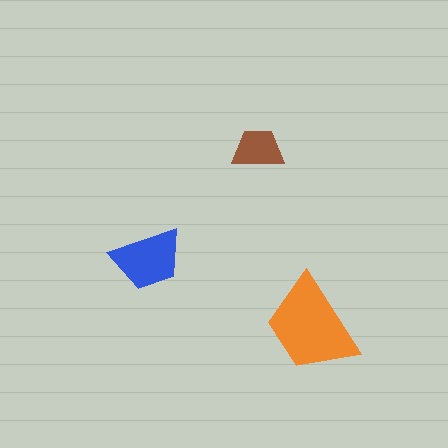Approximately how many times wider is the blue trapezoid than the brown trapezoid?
About 1.5 times wider.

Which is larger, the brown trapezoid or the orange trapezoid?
The orange one.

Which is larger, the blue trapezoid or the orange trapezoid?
The orange one.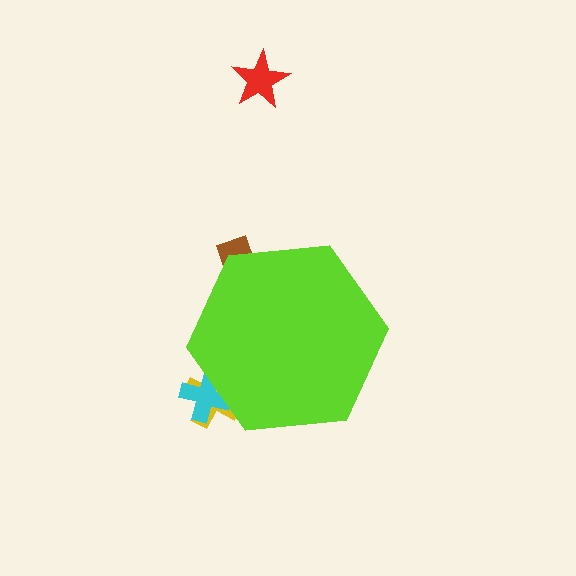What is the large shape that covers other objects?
A lime hexagon.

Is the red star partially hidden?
No, the red star is fully visible.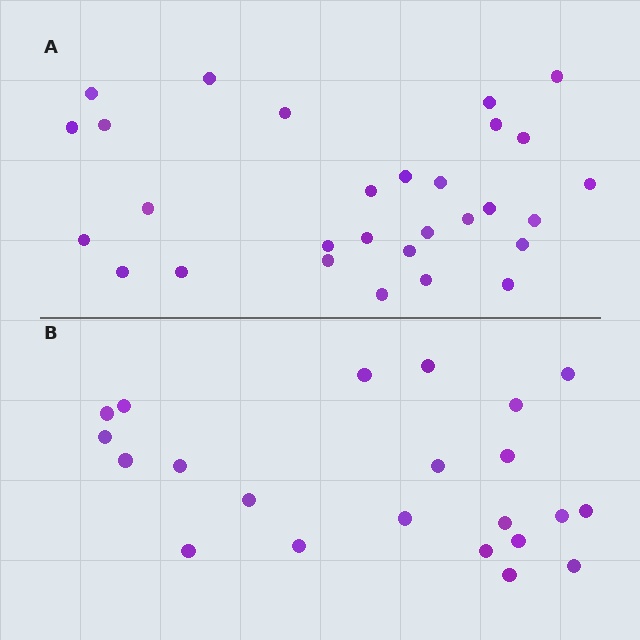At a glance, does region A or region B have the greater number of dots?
Region A (the top region) has more dots.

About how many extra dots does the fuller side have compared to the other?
Region A has roughly 8 or so more dots than region B.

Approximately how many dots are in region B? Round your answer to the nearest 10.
About 20 dots. (The exact count is 22, which rounds to 20.)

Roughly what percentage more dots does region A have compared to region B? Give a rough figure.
About 30% more.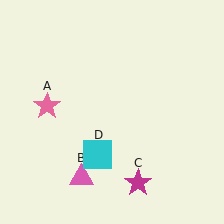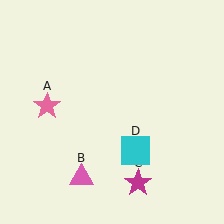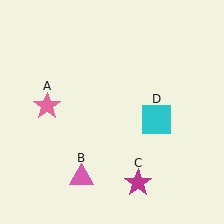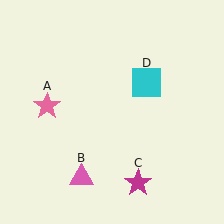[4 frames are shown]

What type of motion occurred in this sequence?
The cyan square (object D) rotated counterclockwise around the center of the scene.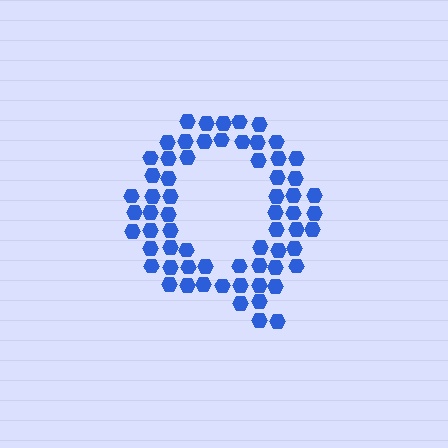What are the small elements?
The small elements are hexagons.